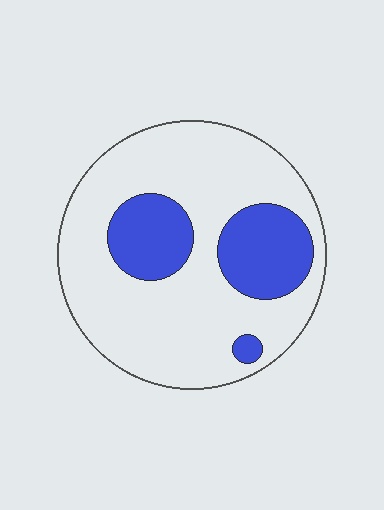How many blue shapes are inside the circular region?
3.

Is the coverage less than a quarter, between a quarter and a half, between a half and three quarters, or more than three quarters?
Less than a quarter.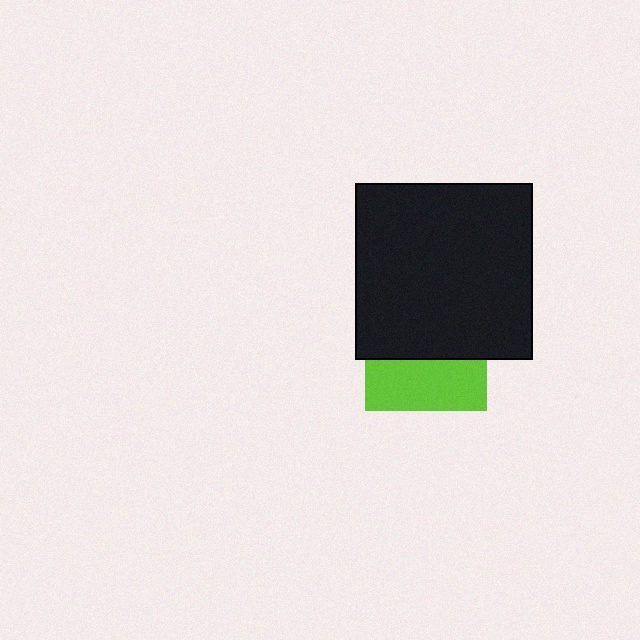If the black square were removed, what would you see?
You would see the complete lime square.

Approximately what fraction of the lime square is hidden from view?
Roughly 57% of the lime square is hidden behind the black square.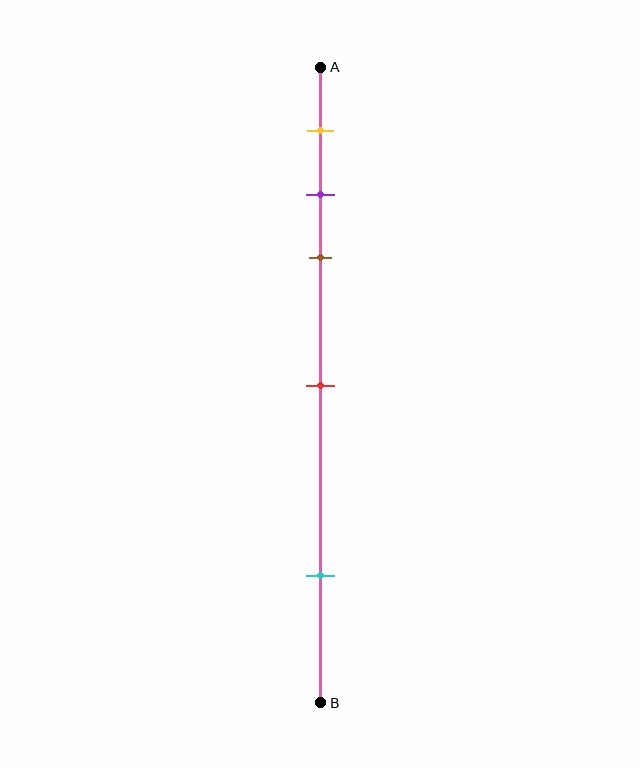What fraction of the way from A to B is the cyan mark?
The cyan mark is approximately 80% (0.8) of the way from A to B.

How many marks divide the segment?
There are 5 marks dividing the segment.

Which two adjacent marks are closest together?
The purple and brown marks are the closest adjacent pair.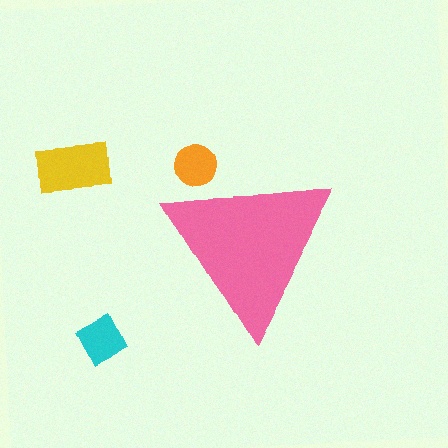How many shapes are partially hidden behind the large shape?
1 shape is partially hidden.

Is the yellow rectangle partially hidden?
No, the yellow rectangle is fully visible.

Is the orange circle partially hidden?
Yes, the orange circle is partially hidden behind the pink triangle.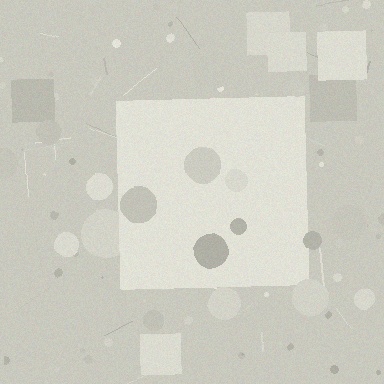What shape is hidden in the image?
A square is hidden in the image.